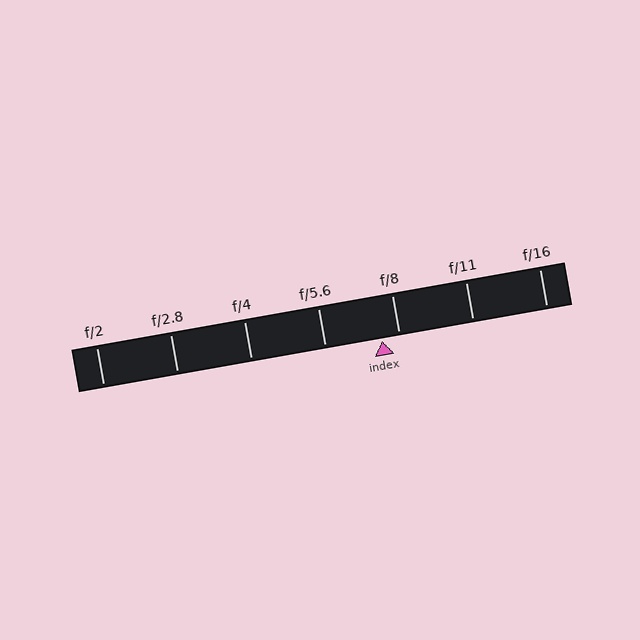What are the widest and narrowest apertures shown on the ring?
The widest aperture shown is f/2 and the narrowest is f/16.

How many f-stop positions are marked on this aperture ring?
There are 7 f-stop positions marked.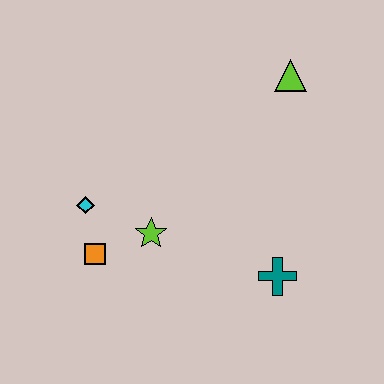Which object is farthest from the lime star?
The lime triangle is farthest from the lime star.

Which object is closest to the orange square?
The cyan diamond is closest to the orange square.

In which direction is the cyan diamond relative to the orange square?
The cyan diamond is above the orange square.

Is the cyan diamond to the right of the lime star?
No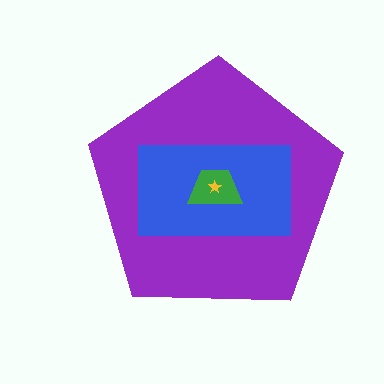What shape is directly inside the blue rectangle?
The green trapezoid.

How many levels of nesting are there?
4.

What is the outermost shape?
The purple pentagon.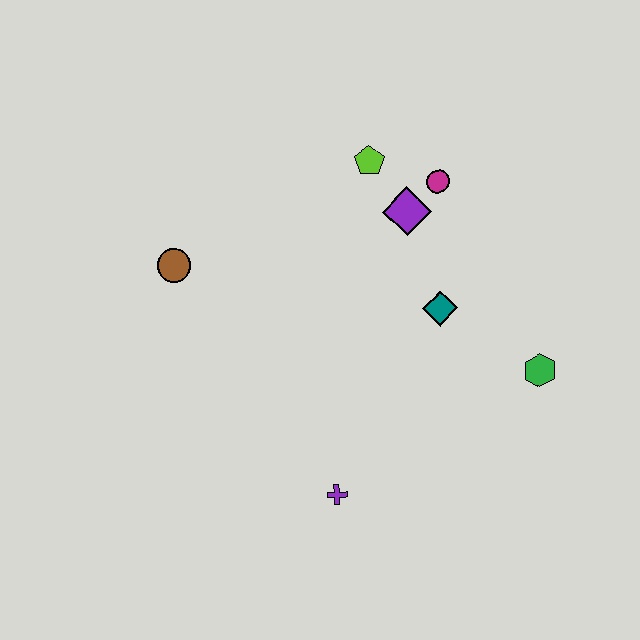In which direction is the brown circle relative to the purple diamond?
The brown circle is to the left of the purple diamond.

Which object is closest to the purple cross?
The teal diamond is closest to the purple cross.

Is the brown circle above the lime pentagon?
No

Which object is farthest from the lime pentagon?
The purple cross is farthest from the lime pentagon.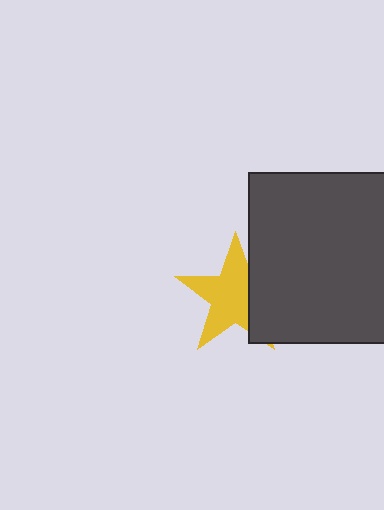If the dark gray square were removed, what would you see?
You would see the complete yellow star.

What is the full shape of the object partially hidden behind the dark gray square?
The partially hidden object is a yellow star.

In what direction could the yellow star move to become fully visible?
The yellow star could move left. That would shift it out from behind the dark gray square entirely.